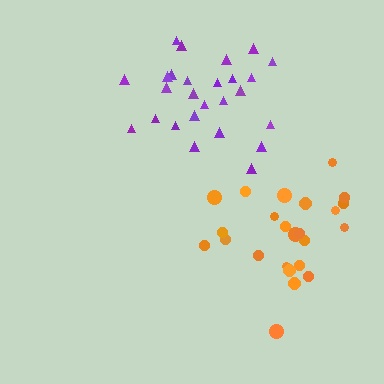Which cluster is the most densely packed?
Purple.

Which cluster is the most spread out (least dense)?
Orange.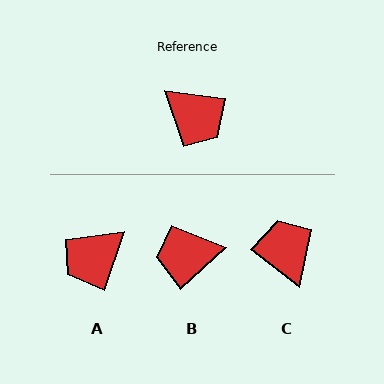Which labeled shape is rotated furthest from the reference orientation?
C, about 150 degrees away.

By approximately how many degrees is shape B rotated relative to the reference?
Approximately 130 degrees clockwise.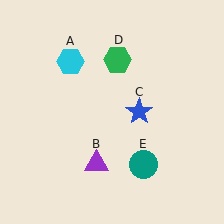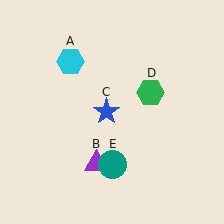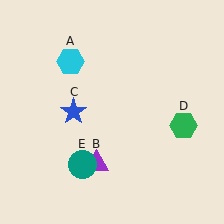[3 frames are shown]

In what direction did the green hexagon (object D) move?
The green hexagon (object D) moved down and to the right.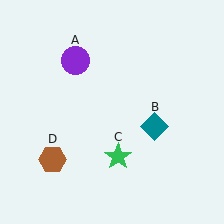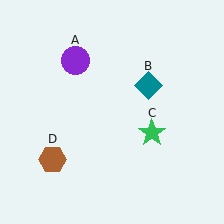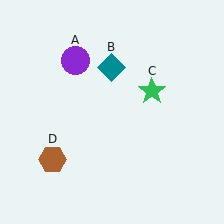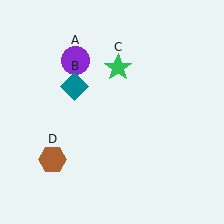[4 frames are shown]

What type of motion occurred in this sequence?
The teal diamond (object B), green star (object C) rotated counterclockwise around the center of the scene.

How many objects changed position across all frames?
2 objects changed position: teal diamond (object B), green star (object C).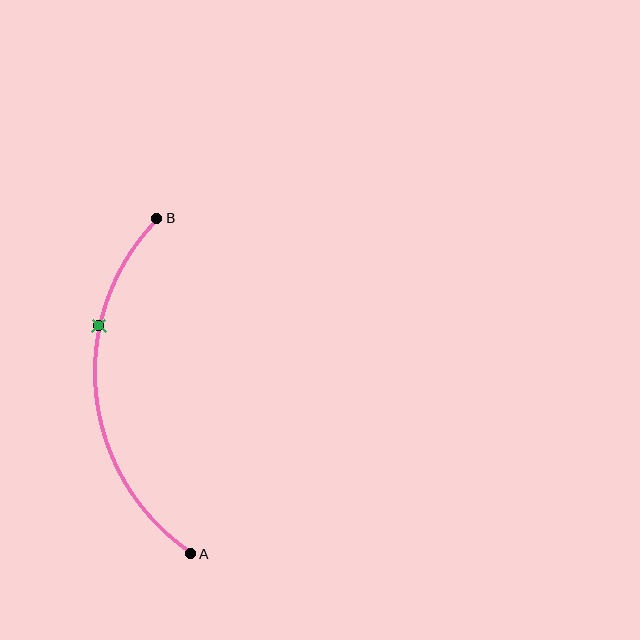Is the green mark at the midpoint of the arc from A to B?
No. The green mark lies on the arc but is closer to endpoint B. The arc midpoint would be at the point on the curve equidistant along the arc from both A and B.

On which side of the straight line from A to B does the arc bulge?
The arc bulges to the left of the straight line connecting A and B.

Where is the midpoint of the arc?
The arc midpoint is the point on the curve farthest from the straight line joining A and B. It sits to the left of that line.